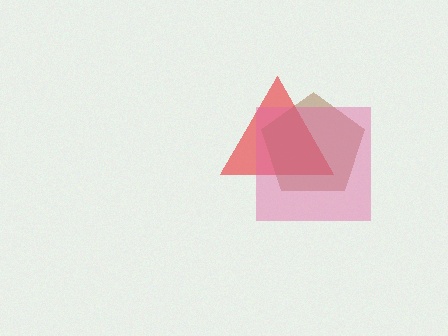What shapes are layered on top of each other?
The layered shapes are: a red triangle, a brown pentagon, a pink square.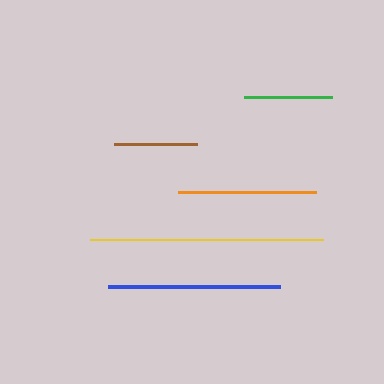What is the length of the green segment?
The green segment is approximately 88 pixels long.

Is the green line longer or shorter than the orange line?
The orange line is longer than the green line.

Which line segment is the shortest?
The brown line is the shortest at approximately 83 pixels.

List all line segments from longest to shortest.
From longest to shortest: yellow, blue, orange, green, brown.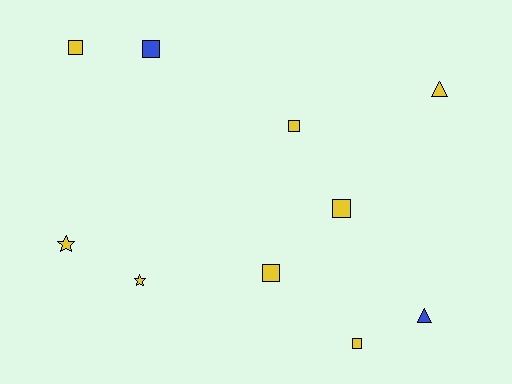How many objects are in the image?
There are 10 objects.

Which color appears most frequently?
Yellow, with 8 objects.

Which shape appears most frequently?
Square, with 6 objects.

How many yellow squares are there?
There are 5 yellow squares.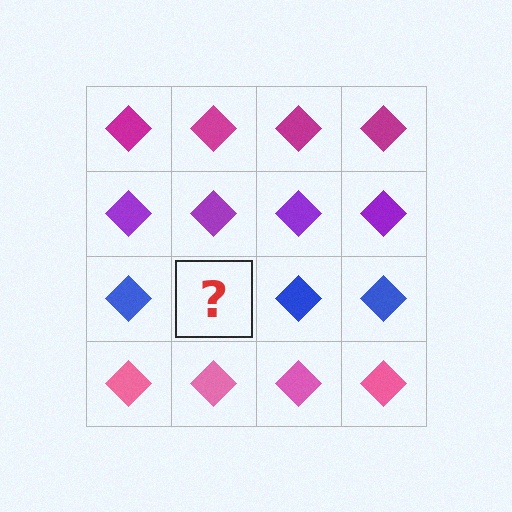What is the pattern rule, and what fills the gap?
The rule is that each row has a consistent color. The gap should be filled with a blue diamond.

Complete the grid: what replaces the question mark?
The question mark should be replaced with a blue diamond.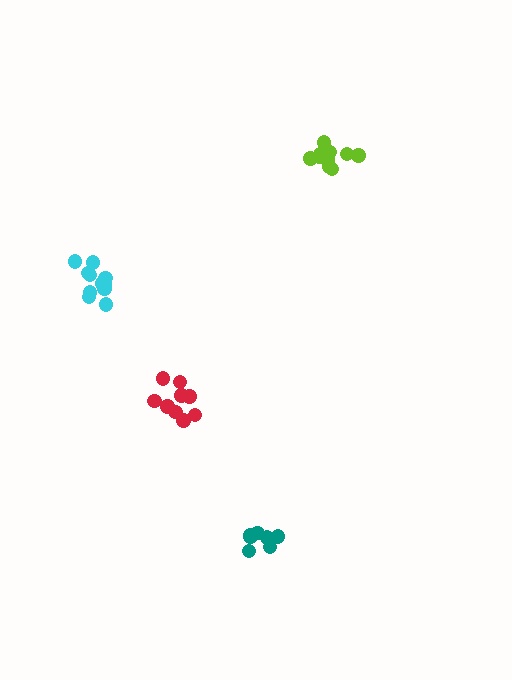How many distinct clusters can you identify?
There are 4 distinct clusters.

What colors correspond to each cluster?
The clusters are colored: red, cyan, teal, lime.